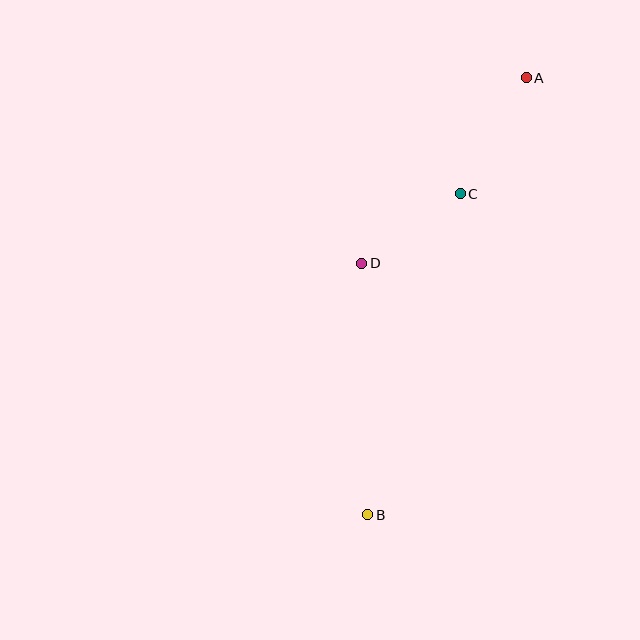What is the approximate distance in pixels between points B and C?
The distance between B and C is approximately 334 pixels.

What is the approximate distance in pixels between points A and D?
The distance between A and D is approximately 248 pixels.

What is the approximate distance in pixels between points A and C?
The distance between A and C is approximately 134 pixels.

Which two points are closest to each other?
Points C and D are closest to each other.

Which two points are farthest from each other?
Points A and B are farthest from each other.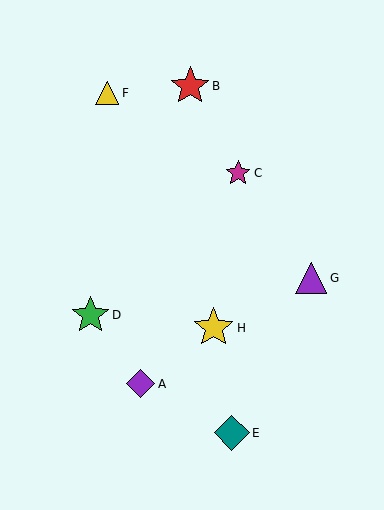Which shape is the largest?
The yellow star (labeled H) is the largest.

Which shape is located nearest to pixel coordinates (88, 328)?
The green star (labeled D) at (91, 315) is nearest to that location.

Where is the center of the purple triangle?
The center of the purple triangle is at (311, 278).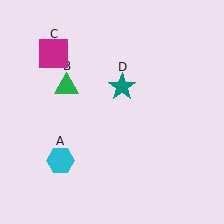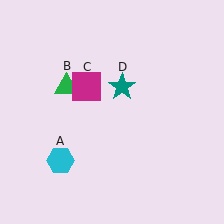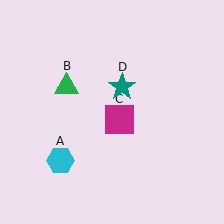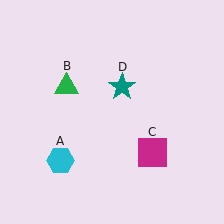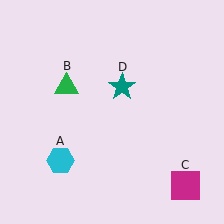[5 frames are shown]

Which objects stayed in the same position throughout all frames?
Cyan hexagon (object A) and green triangle (object B) and teal star (object D) remained stationary.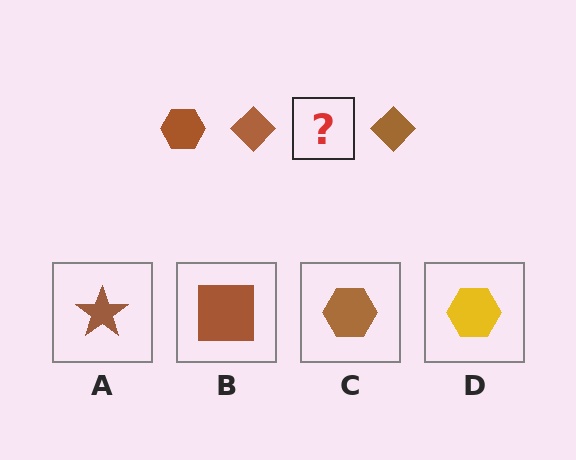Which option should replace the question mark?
Option C.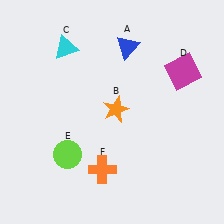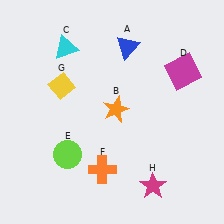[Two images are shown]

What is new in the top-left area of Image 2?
A yellow diamond (G) was added in the top-left area of Image 2.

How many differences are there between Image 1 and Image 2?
There are 2 differences between the two images.